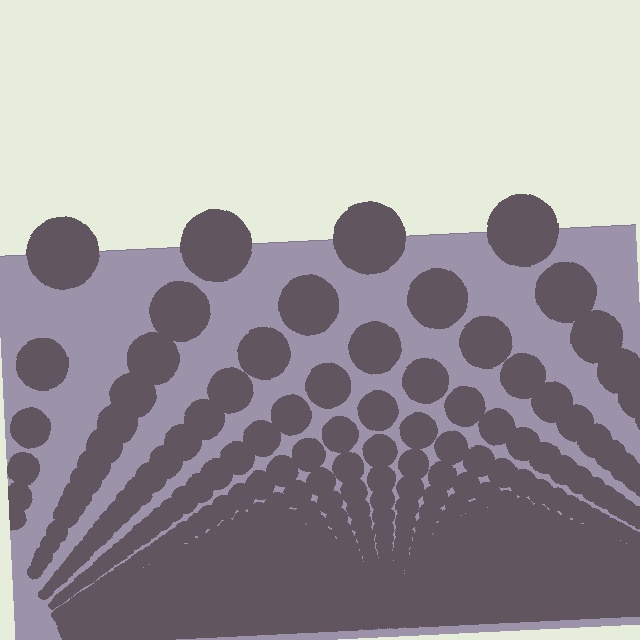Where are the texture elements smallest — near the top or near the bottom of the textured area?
Near the bottom.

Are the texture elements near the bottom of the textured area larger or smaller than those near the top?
Smaller. The gradient is inverted — elements near the bottom are smaller and denser.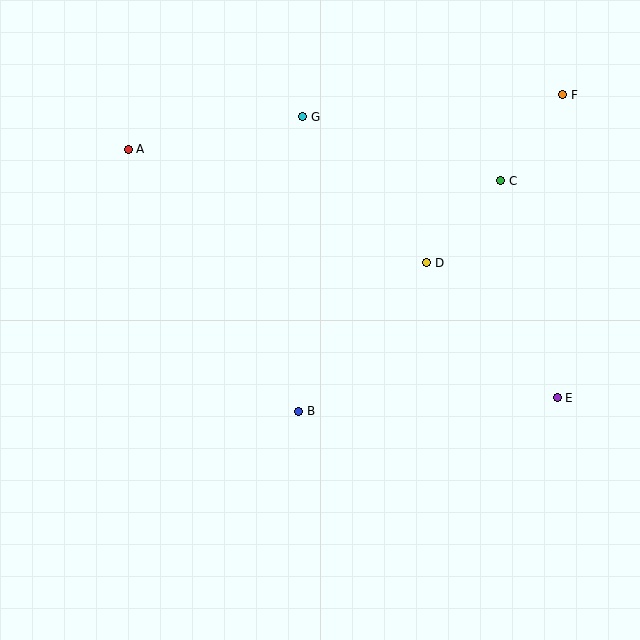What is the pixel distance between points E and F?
The distance between E and F is 303 pixels.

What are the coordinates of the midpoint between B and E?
The midpoint between B and E is at (428, 405).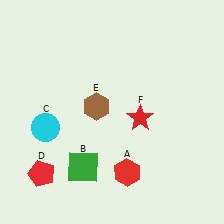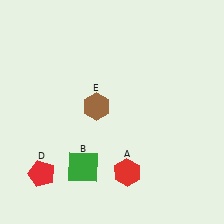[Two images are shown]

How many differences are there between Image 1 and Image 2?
There are 2 differences between the two images.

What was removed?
The cyan circle (C), the red star (F) were removed in Image 2.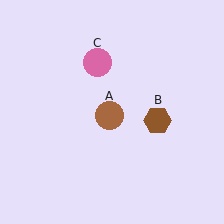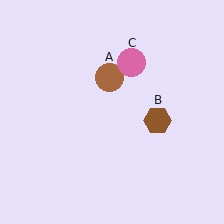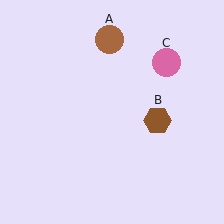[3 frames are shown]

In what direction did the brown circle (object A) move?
The brown circle (object A) moved up.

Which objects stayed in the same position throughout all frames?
Brown hexagon (object B) remained stationary.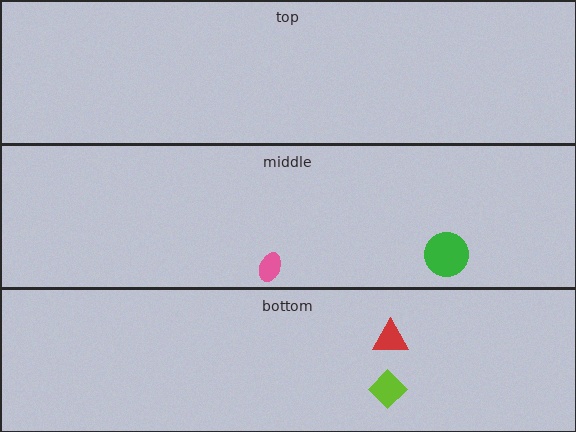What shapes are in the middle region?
The green circle, the pink ellipse.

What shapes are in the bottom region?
The lime diamond, the red triangle.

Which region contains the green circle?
The middle region.